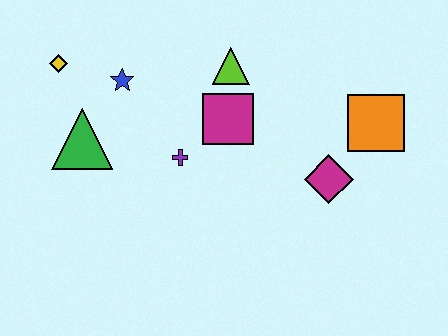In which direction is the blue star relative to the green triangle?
The blue star is above the green triangle.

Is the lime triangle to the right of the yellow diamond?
Yes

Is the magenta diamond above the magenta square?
No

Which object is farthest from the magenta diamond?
The yellow diamond is farthest from the magenta diamond.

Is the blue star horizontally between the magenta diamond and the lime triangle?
No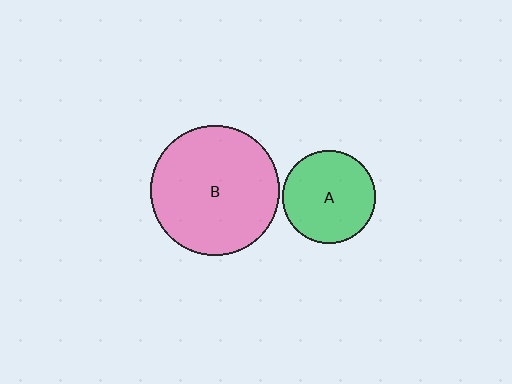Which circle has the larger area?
Circle B (pink).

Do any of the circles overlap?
No, none of the circles overlap.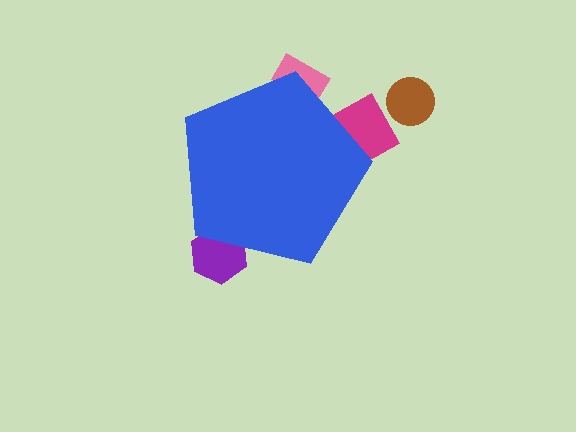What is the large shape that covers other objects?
A blue pentagon.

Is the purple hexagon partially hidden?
Yes, the purple hexagon is partially hidden behind the blue pentagon.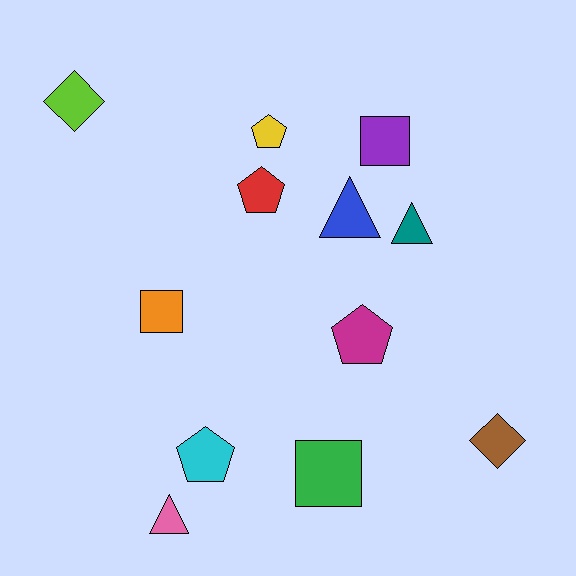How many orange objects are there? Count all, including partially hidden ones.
There is 1 orange object.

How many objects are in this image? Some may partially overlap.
There are 12 objects.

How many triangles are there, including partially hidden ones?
There are 3 triangles.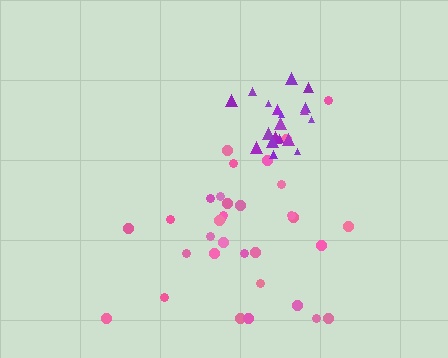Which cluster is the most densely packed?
Purple.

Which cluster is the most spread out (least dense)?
Pink.